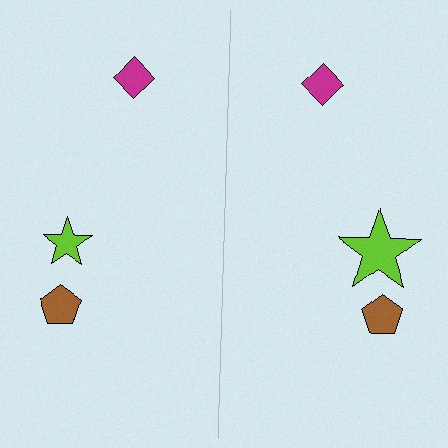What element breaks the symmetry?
The lime star on the right side has a different size than its mirror counterpart.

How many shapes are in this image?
There are 6 shapes in this image.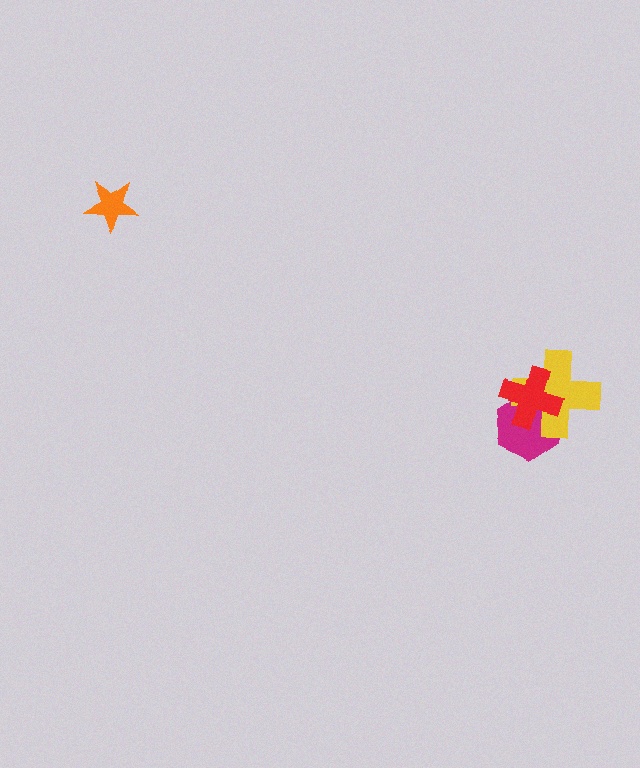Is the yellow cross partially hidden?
Yes, it is partially covered by another shape.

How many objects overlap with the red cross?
2 objects overlap with the red cross.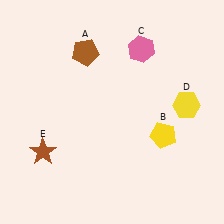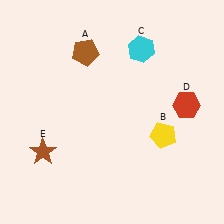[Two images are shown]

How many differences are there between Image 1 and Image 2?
There are 2 differences between the two images.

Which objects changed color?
C changed from pink to cyan. D changed from yellow to red.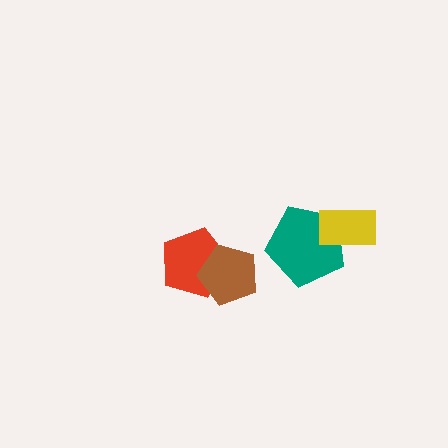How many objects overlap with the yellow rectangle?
1 object overlaps with the yellow rectangle.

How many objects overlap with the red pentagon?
1 object overlaps with the red pentagon.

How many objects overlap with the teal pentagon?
1 object overlaps with the teal pentagon.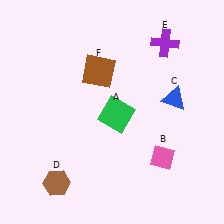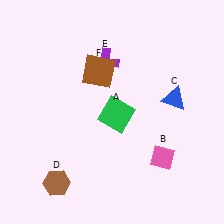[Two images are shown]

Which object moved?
The purple cross (E) moved left.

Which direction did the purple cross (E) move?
The purple cross (E) moved left.